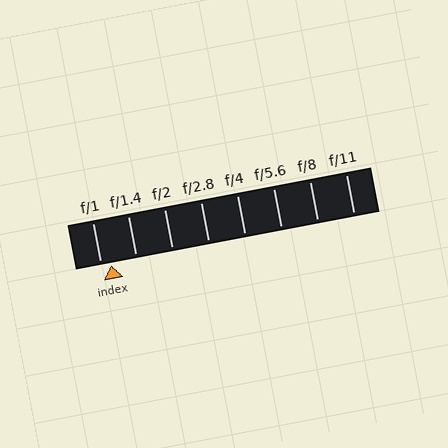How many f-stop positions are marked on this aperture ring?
There are 8 f-stop positions marked.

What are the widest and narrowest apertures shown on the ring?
The widest aperture shown is f/1 and the narrowest is f/11.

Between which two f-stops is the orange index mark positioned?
The index mark is between f/1 and f/1.4.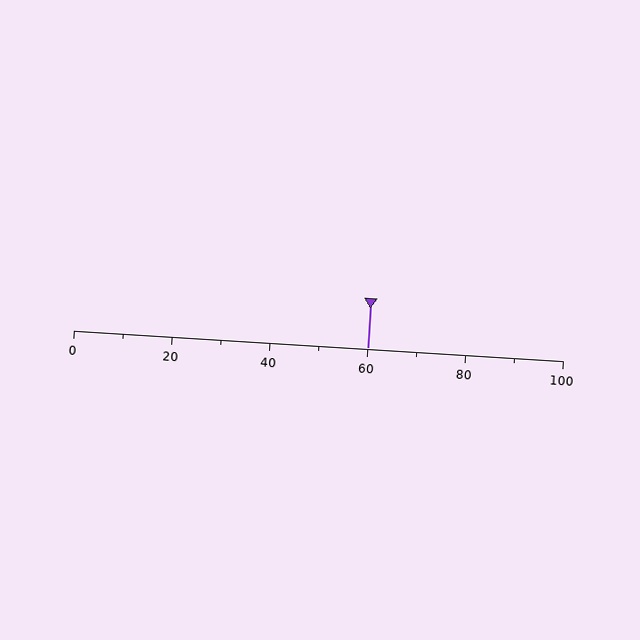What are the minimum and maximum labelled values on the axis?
The axis runs from 0 to 100.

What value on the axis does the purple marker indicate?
The marker indicates approximately 60.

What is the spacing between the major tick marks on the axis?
The major ticks are spaced 20 apart.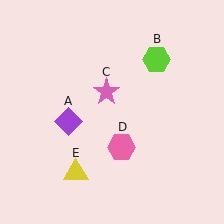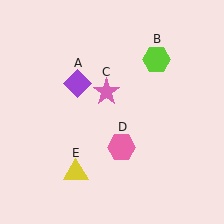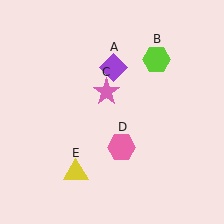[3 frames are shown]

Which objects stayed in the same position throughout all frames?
Lime hexagon (object B) and pink star (object C) and pink hexagon (object D) and yellow triangle (object E) remained stationary.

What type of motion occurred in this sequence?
The purple diamond (object A) rotated clockwise around the center of the scene.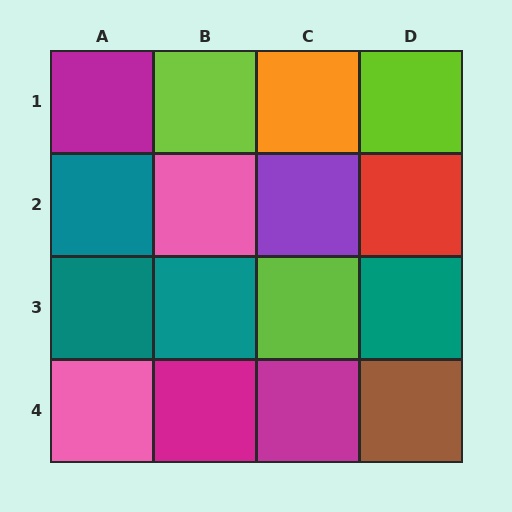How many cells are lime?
3 cells are lime.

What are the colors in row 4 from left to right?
Pink, magenta, magenta, brown.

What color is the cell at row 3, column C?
Lime.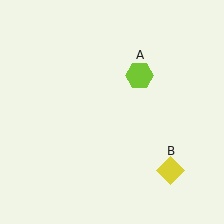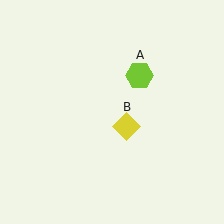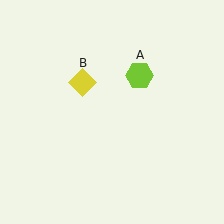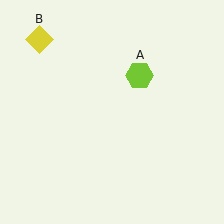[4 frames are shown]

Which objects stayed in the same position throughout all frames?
Lime hexagon (object A) remained stationary.